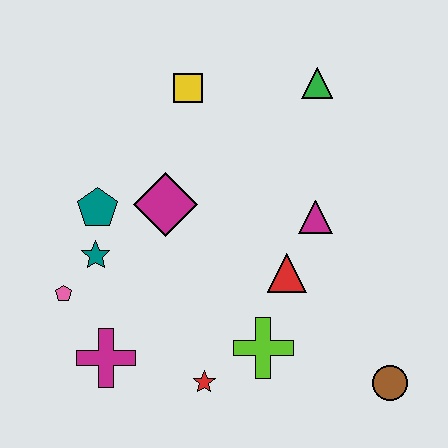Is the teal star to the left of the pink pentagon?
No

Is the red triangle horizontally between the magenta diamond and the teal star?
No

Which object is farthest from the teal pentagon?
The brown circle is farthest from the teal pentagon.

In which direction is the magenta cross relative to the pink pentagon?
The magenta cross is below the pink pentagon.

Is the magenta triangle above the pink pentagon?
Yes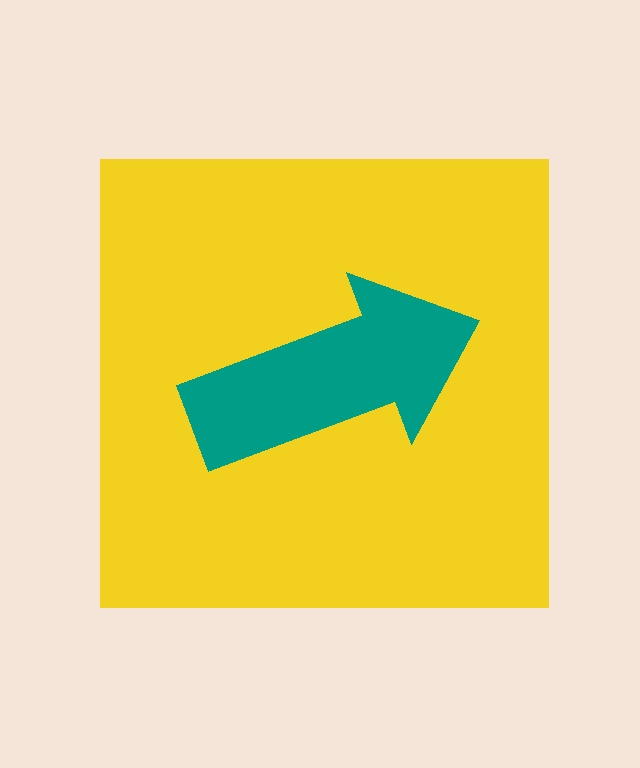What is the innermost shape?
The teal arrow.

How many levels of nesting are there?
2.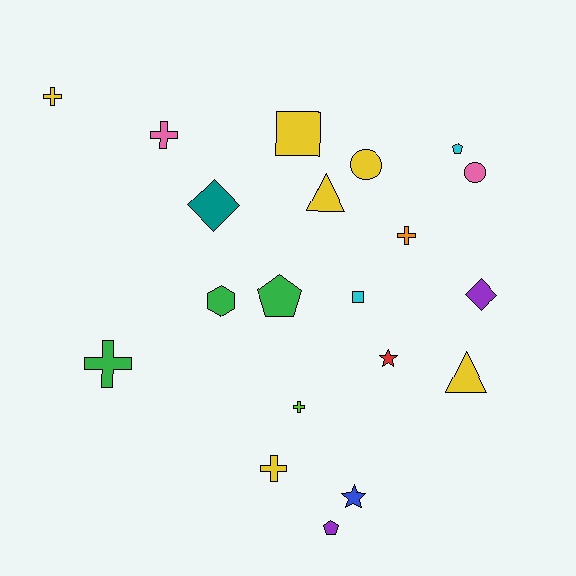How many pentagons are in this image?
There are 3 pentagons.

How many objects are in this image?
There are 20 objects.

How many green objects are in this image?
There are 3 green objects.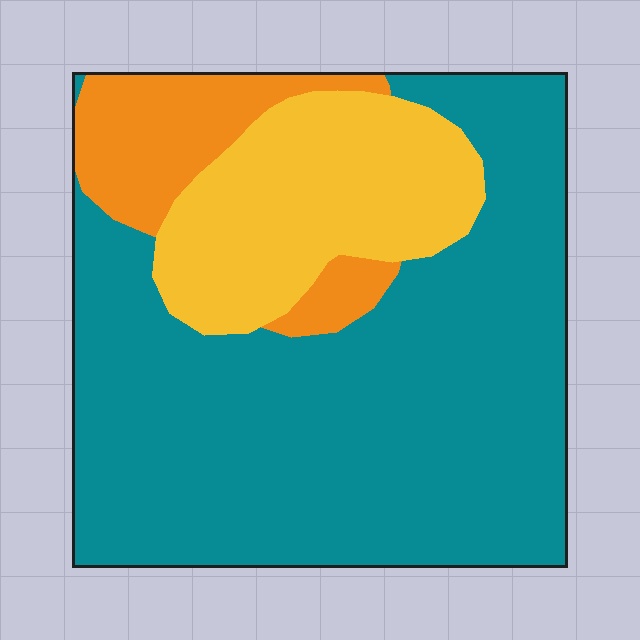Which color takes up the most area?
Teal, at roughly 65%.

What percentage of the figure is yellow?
Yellow takes up between a sixth and a third of the figure.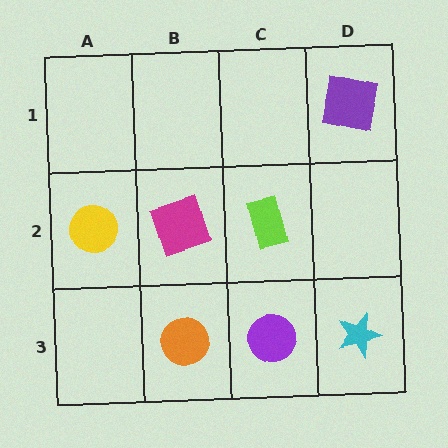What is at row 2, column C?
A lime rectangle.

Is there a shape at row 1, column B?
No, that cell is empty.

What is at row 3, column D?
A cyan star.